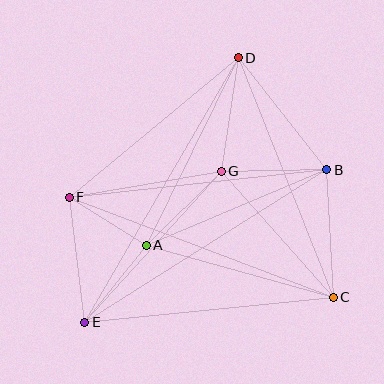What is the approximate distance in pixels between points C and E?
The distance between C and E is approximately 250 pixels.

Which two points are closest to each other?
Points A and F are closest to each other.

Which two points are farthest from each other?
Points D and E are farthest from each other.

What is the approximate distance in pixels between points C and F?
The distance between C and F is approximately 282 pixels.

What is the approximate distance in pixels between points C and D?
The distance between C and D is approximately 257 pixels.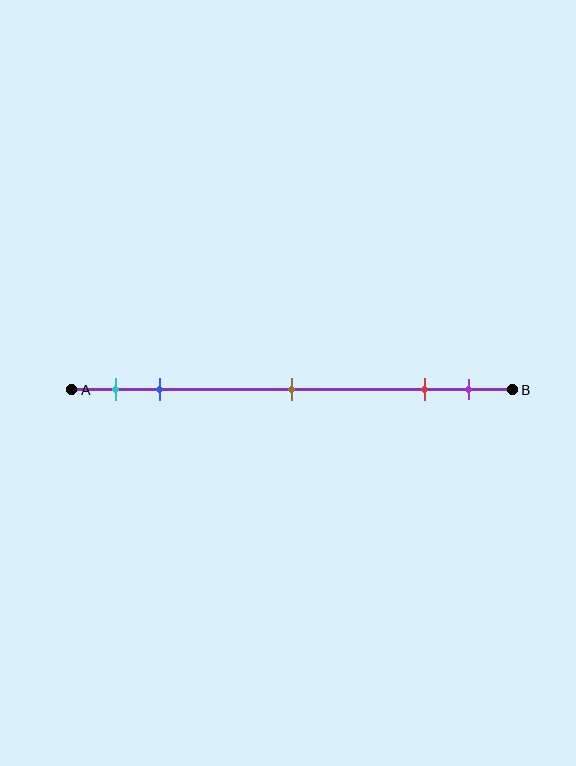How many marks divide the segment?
There are 5 marks dividing the segment.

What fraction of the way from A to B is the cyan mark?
The cyan mark is approximately 10% (0.1) of the way from A to B.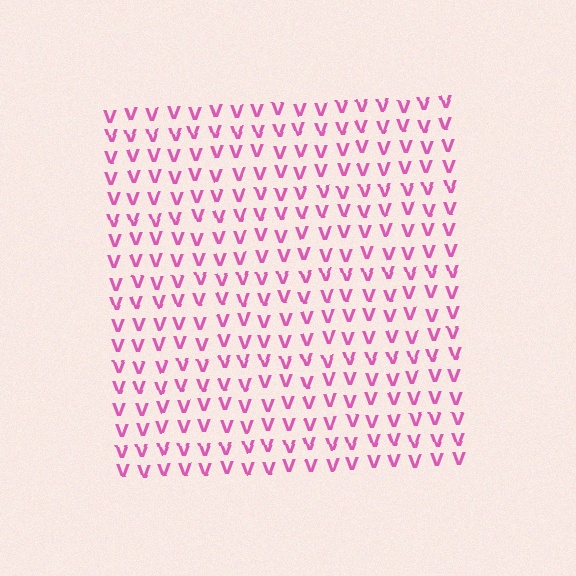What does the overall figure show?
The overall figure shows a square.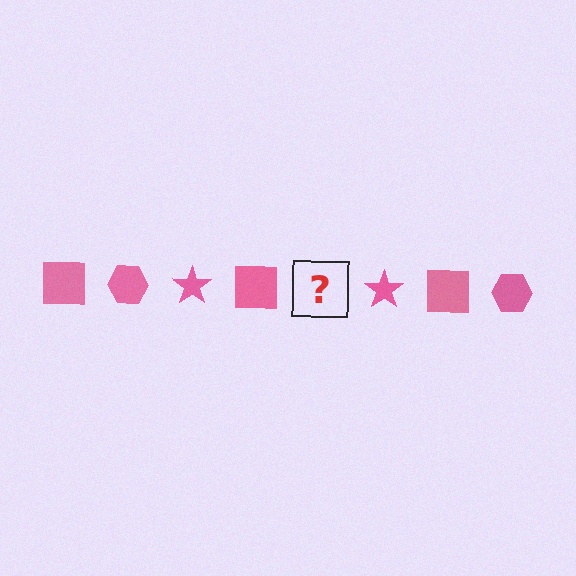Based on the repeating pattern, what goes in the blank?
The blank should be a pink hexagon.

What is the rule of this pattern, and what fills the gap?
The rule is that the pattern cycles through square, hexagon, star shapes in pink. The gap should be filled with a pink hexagon.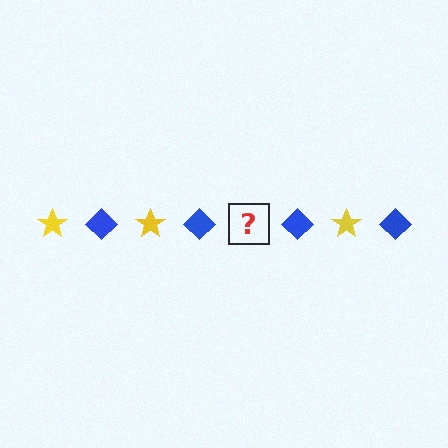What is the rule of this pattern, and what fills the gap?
The rule is that the pattern alternates between yellow star and blue diamond. The gap should be filled with a yellow star.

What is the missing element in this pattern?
The missing element is a yellow star.